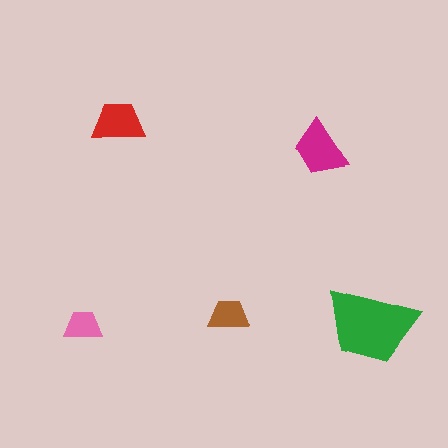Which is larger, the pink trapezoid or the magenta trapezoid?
The magenta one.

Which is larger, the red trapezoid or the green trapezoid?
The green one.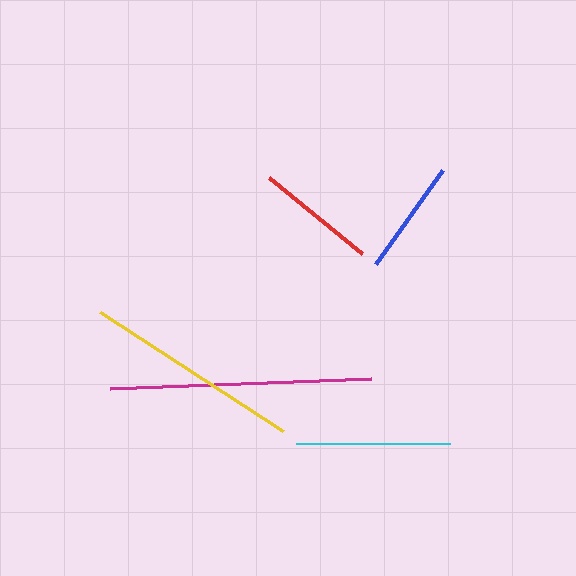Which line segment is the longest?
The magenta line is the longest at approximately 262 pixels.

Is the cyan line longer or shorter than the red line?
The cyan line is longer than the red line.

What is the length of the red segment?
The red segment is approximately 120 pixels long.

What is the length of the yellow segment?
The yellow segment is approximately 218 pixels long.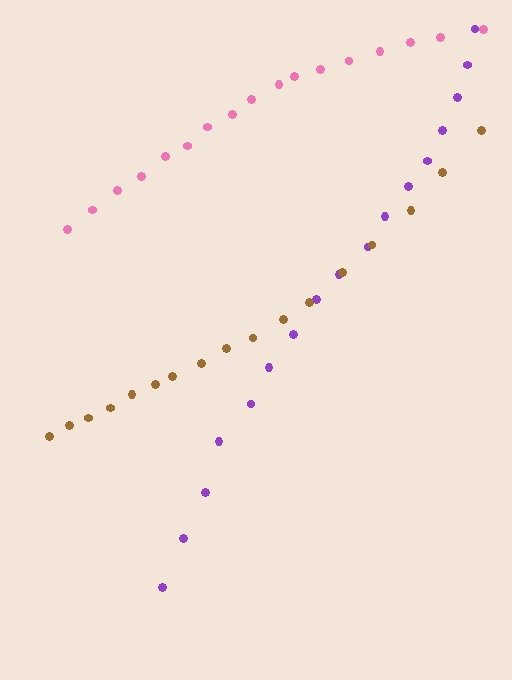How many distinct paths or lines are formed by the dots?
There are 3 distinct paths.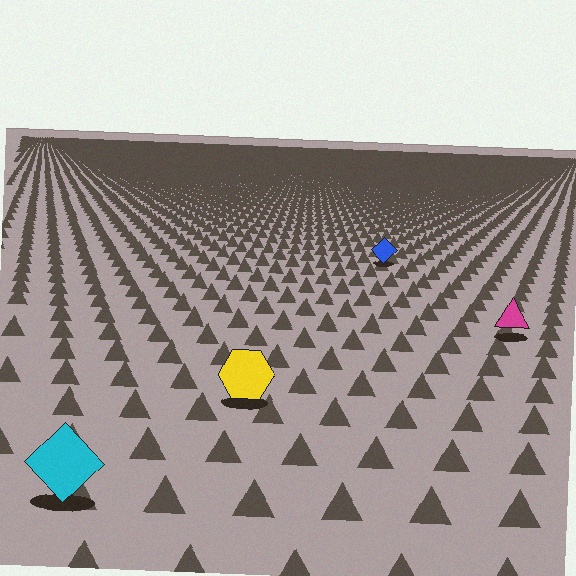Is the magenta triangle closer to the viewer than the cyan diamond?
No. The cyan diamond is closer — you can tell from the texture gradient: the ground texture is coarser near it.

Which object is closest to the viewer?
The cyan diamond is closest. The texture marks near it are larger and more spread out.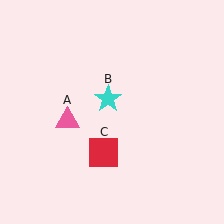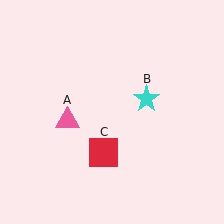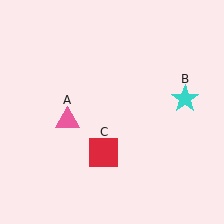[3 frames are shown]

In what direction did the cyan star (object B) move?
The cyan star (object B) moved right.